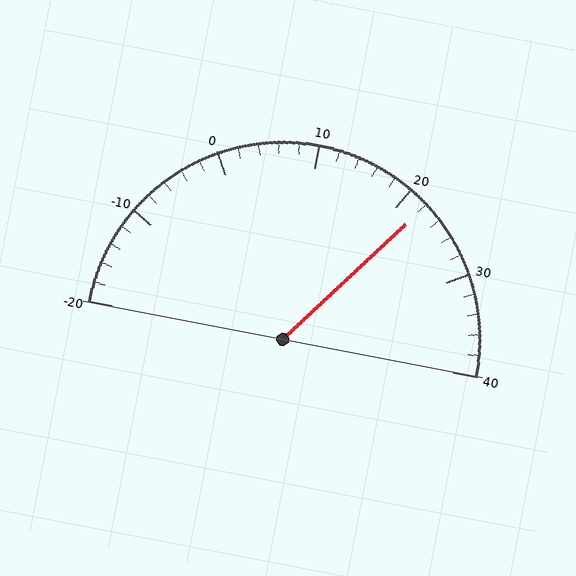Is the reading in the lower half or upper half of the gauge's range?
The reading is in the upper half of the range (-20 to 40).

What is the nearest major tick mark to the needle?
The nearest major tick mark is 20.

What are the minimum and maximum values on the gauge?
The gauge ranges from -20 to 40.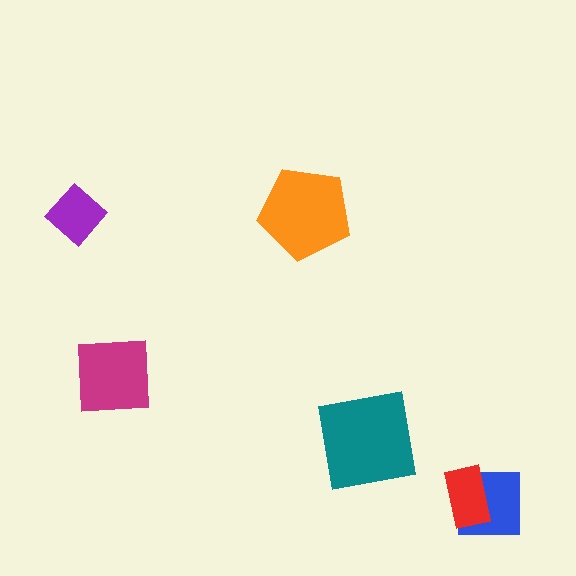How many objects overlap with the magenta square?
0 objects overlap with the magenta square.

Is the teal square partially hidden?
No, no other shape covers it.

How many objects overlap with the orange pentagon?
0 objects overlap with the orange pentagon.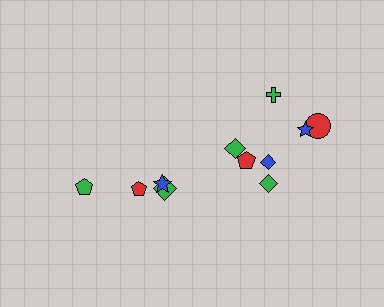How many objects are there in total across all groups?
There are 11 objects.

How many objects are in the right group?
There are 7 objects.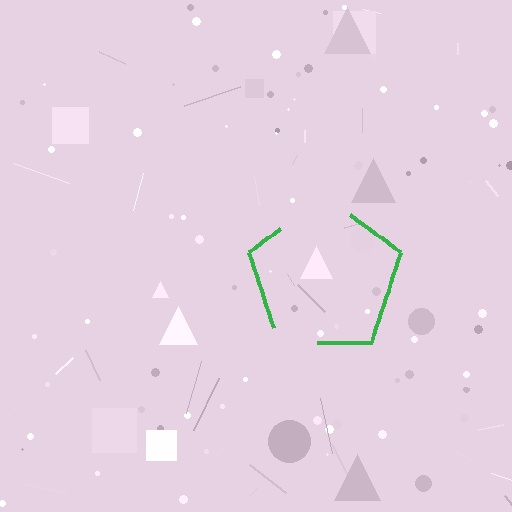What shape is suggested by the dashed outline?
The dashed outline suggests a pentagon.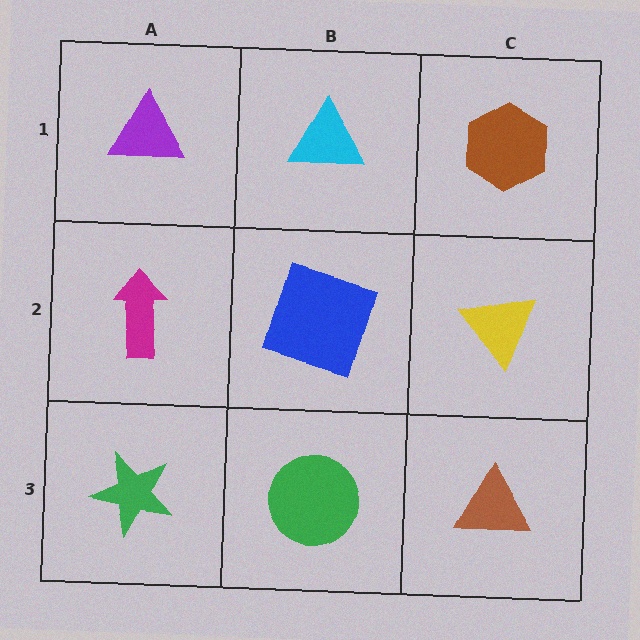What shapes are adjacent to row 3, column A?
A magenta arrow (row 2, column A), a green circle (row 3, column B).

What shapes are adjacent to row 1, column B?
A blue square (row 2, column B), a purple triangle (row 1, column A), a brown hexagon (row 1, column C).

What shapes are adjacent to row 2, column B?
A cyan triangle (row 1, column B), a green circle (row 3, column B), a magenta arrow (row 2, column A), a yellow triangle (row 2, column C).